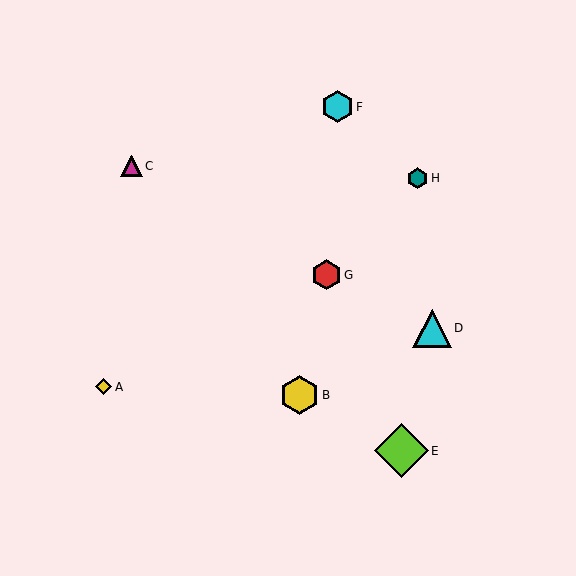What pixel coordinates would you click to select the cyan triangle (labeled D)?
Click at (432, 328) to select the cyan triangle D.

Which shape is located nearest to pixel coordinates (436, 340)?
The cyan triangle (labeled D) at (432, 328) is nearest to that location.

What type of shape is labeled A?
Shape A is a yellow diamond.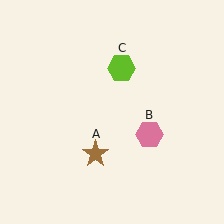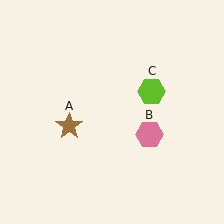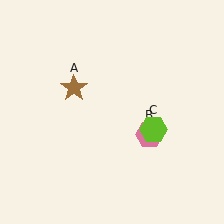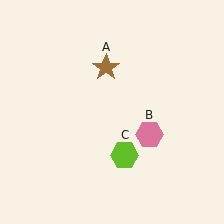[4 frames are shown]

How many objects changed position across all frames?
2 objects changed position: brown star (object A), lime hexagon (object C).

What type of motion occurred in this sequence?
The brown star (object A), lime hexagon (object C) rotated clockwise around the center of the scene.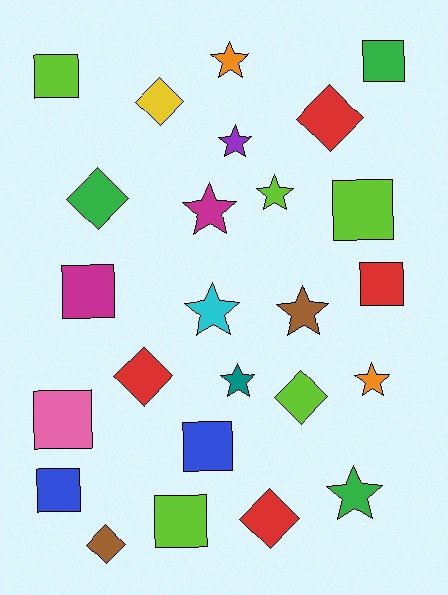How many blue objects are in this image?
There are 2 blue objects.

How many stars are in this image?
There are 9 stars.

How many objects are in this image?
There are 25 objects.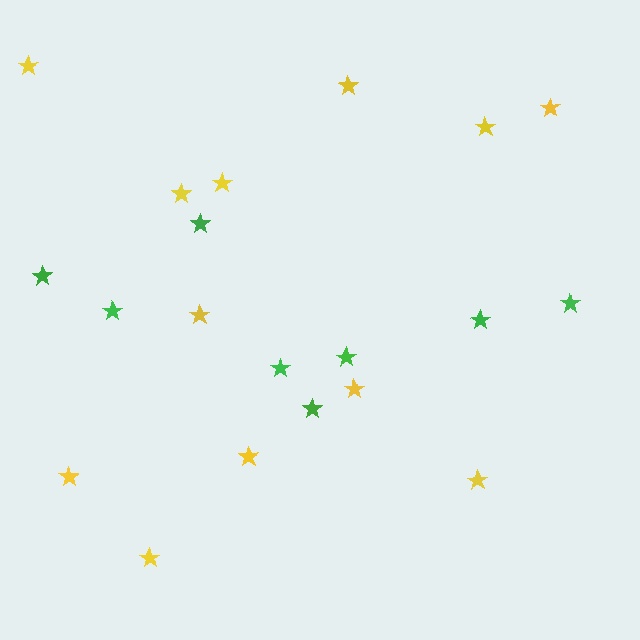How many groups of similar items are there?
There are 2 groups: one group of green stars (8) and one group of yellow stars (12).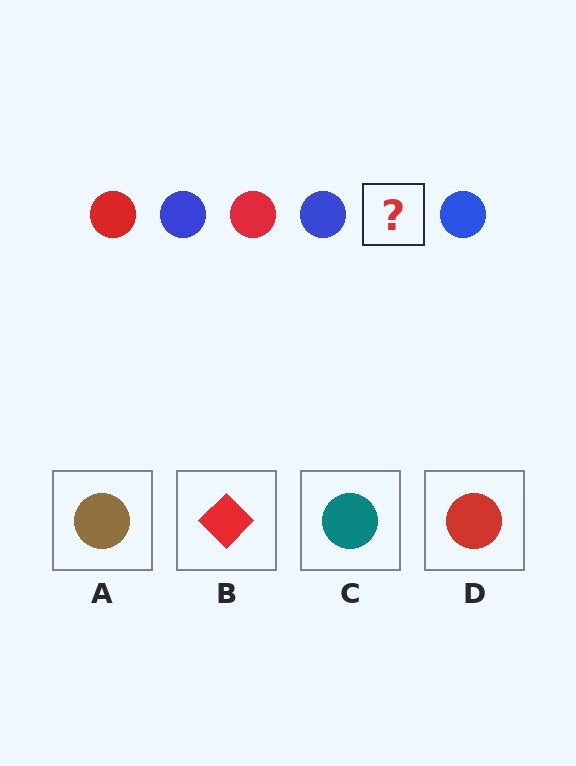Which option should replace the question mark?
Option D.